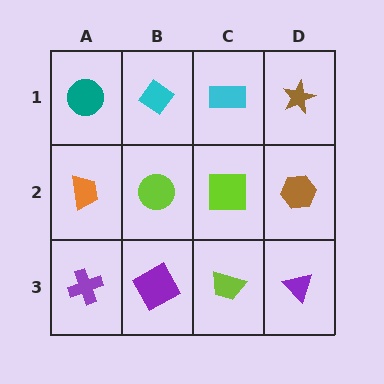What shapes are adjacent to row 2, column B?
A cyan diamond (row 1, column B), a purple square (row 3, column B), an orange trapezoid (row 2, column A), a lime square (row 2, column C).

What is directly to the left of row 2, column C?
A lime circle.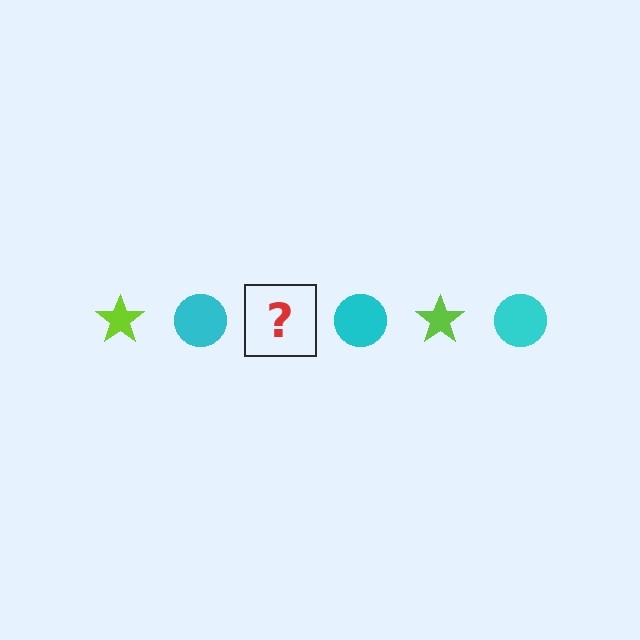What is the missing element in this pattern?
The missing element is a lime star.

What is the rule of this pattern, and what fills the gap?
The rule is that the pattern alternates between lime star and cyan circle. The gap should be filled with a lime star.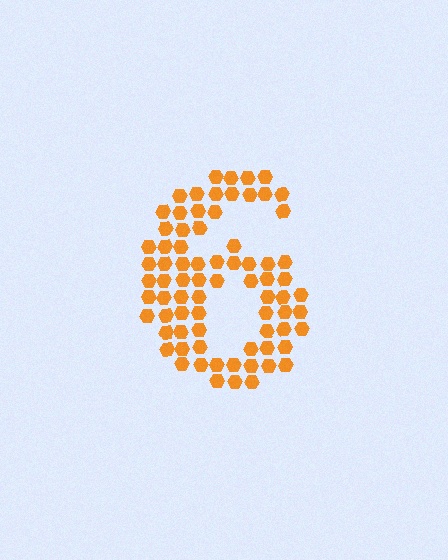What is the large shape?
The large shape is the digit 6.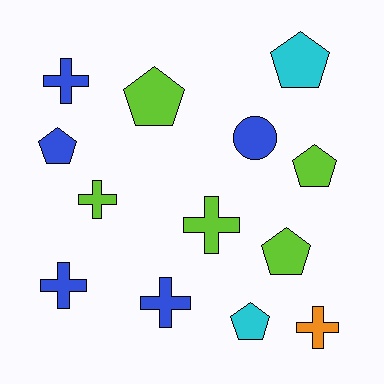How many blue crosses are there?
There are 3 blue crosses.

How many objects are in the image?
There are 13 objects.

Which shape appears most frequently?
Cross, with 6 objects.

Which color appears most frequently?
Blue, with 5 objects.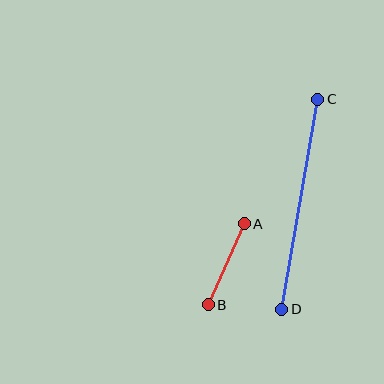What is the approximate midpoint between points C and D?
The midpoint is at approximately (300, 204) pixels.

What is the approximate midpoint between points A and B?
The midpoint is at approximately (226, 264) pixels.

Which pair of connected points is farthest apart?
Points C and D are farthest apart.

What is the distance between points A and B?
The distance is approximately 89 pixels.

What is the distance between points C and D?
The distance is approximately 213 pixels.